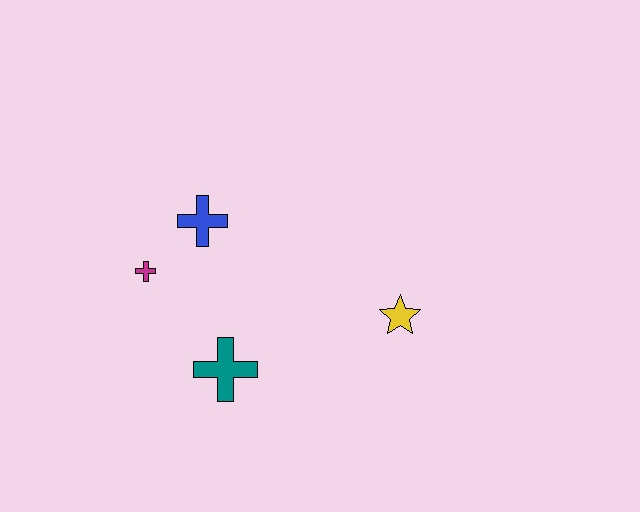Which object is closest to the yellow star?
The teal cross is closest to the yellow star.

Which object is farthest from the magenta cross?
The yellow star is farthest from the magenta cross.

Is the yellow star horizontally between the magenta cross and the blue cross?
No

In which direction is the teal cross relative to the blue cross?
The teal cross is below the blue cross.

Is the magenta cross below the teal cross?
No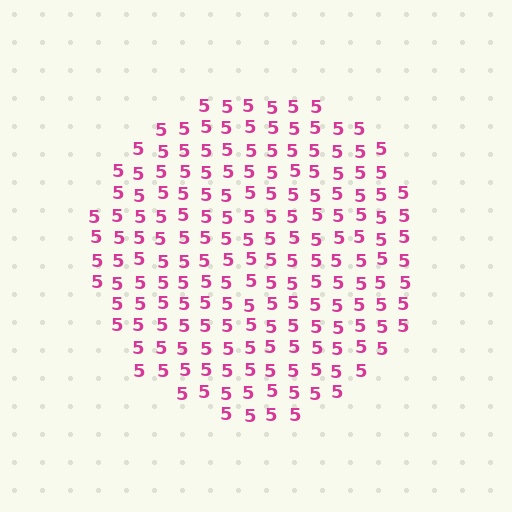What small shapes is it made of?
It is made of small digit 5's.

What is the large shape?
The large shape is a circle.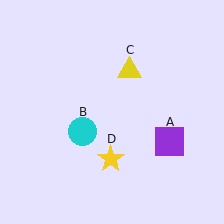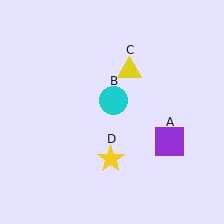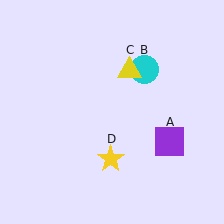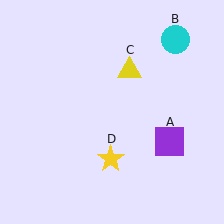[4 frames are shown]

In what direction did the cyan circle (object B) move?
The cyan circle (object B) moved up and to the right.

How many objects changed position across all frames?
1 object changed position: cyan circle (object B).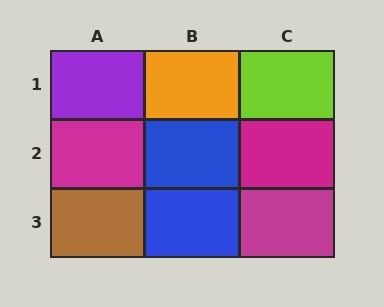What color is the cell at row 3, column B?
Blue.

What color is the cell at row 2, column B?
Blue.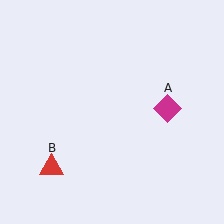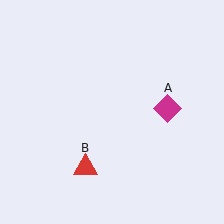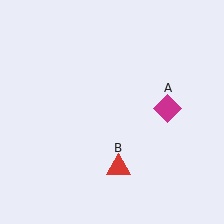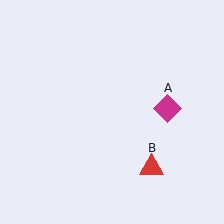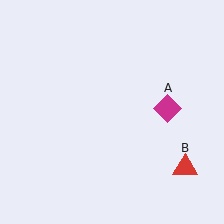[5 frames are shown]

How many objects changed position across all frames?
1 object changed position: red triangle (object B).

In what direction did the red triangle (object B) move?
The red triangle (object B) moved right.